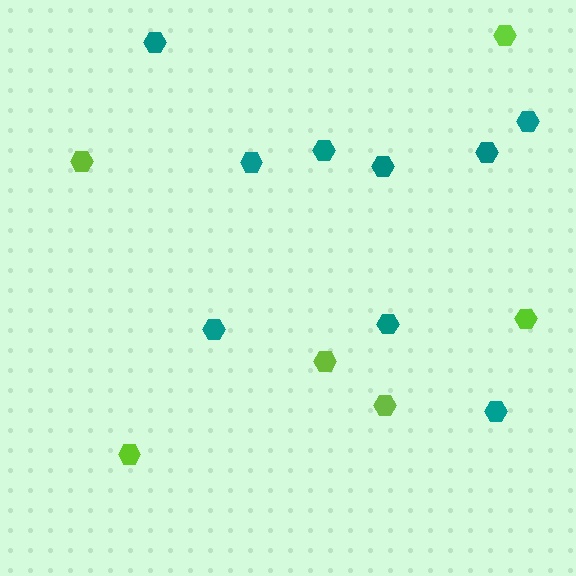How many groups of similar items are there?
There are 2 groups: one group of teal hexagons (9) and one group of lime hexagons (6).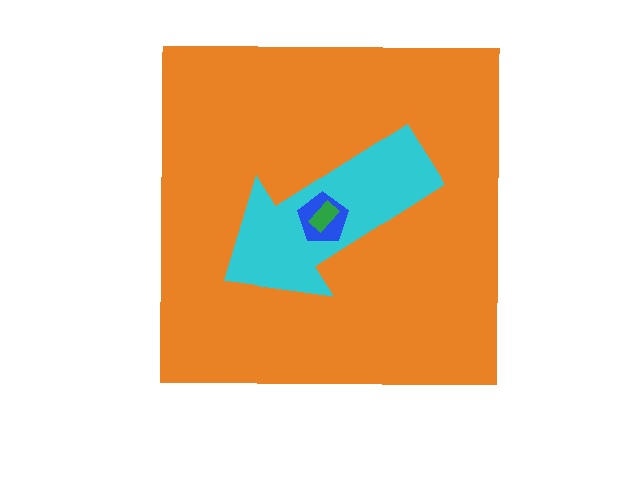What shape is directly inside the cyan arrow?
The blue pentagon.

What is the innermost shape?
The green rectangle.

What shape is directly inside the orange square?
The cyan arrow.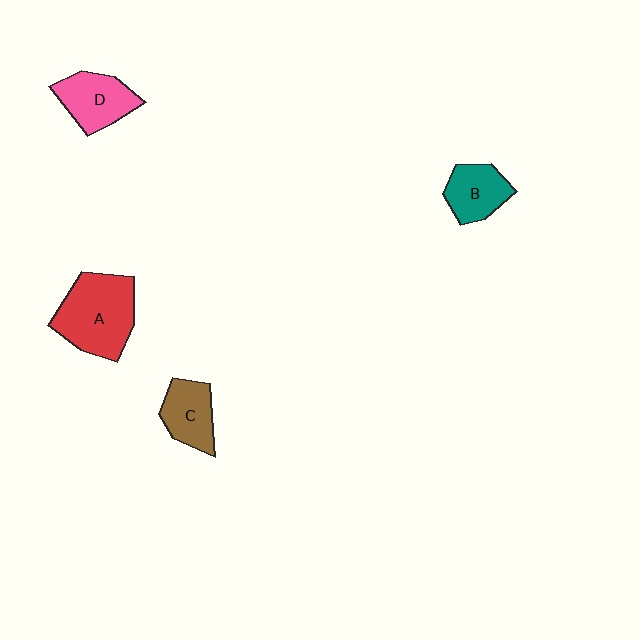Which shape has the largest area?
Shape A (red).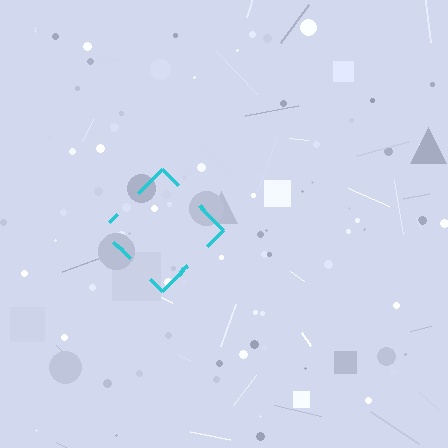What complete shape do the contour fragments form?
The contour fragments form a diamond.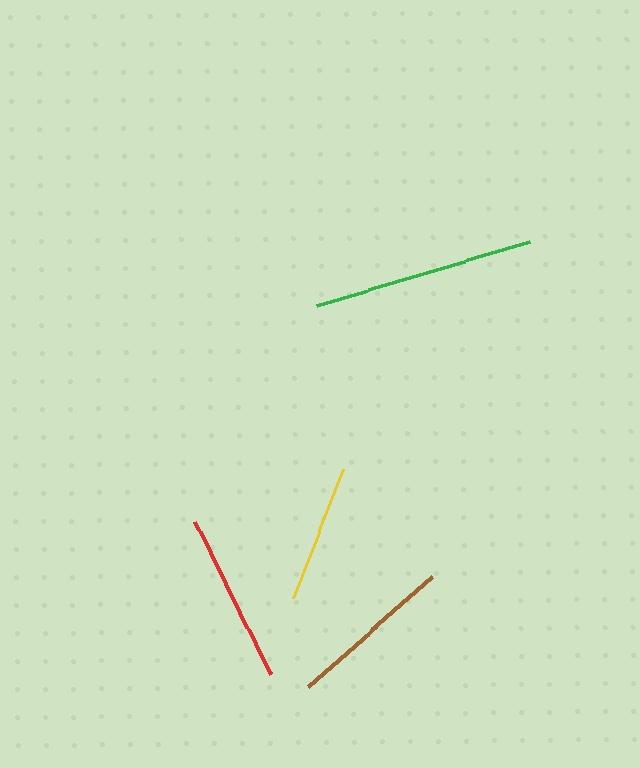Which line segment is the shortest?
The yellow line is the shortest at approximately 139 pixels.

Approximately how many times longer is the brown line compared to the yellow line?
The brown line is approximately 1.2 times the length of the yellow line.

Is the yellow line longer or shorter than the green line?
The green line is longer than the yellow line.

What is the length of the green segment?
The green segment is approximately 222 pixels long.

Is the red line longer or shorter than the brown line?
The red line is longer than the brown line.